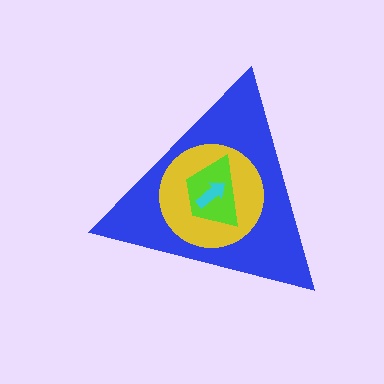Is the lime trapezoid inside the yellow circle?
Yes.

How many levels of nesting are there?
4.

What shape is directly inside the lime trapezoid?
The cyan arrow.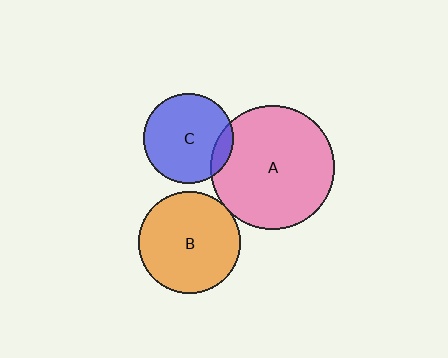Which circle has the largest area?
Circle A (pink).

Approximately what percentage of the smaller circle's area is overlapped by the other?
Approximately 5%.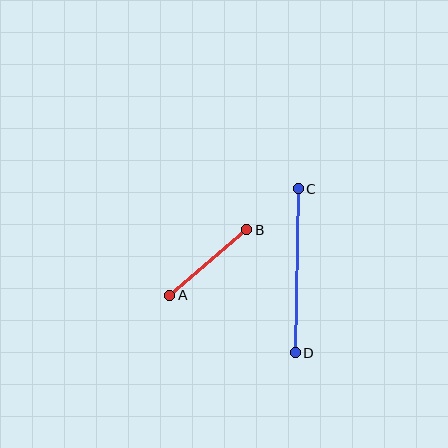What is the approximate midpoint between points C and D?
The midpoint is at approximately (297, 271) pixels.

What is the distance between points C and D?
The distance is approximately 164 pixels.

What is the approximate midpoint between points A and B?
The midpoint is at approximately (208, 263) pixels.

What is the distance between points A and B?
The distance is approximately 101 pixels.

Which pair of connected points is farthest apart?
Points C and D are farthest apart.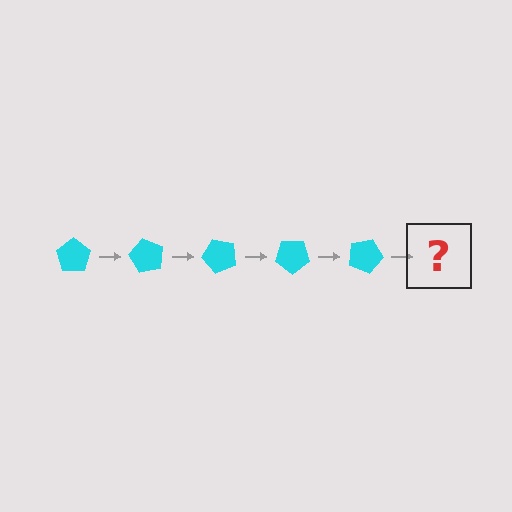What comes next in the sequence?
The next element should be a cyan pentagon rotated 300 degrees.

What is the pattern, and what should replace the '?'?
The pattern is that the pentagon rotates 60 degrees each step. The '?' should be a cyan pentagon rotated 300 degrees.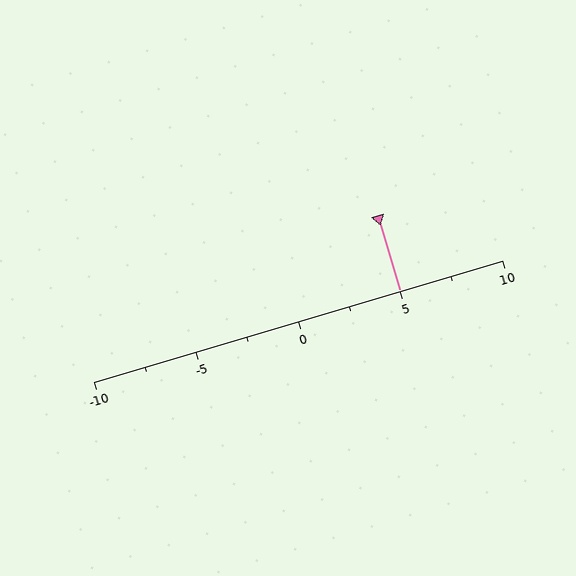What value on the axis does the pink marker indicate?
The marker indicates approximately 5.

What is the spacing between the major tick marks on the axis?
The major ticks are spaced 5 apart.